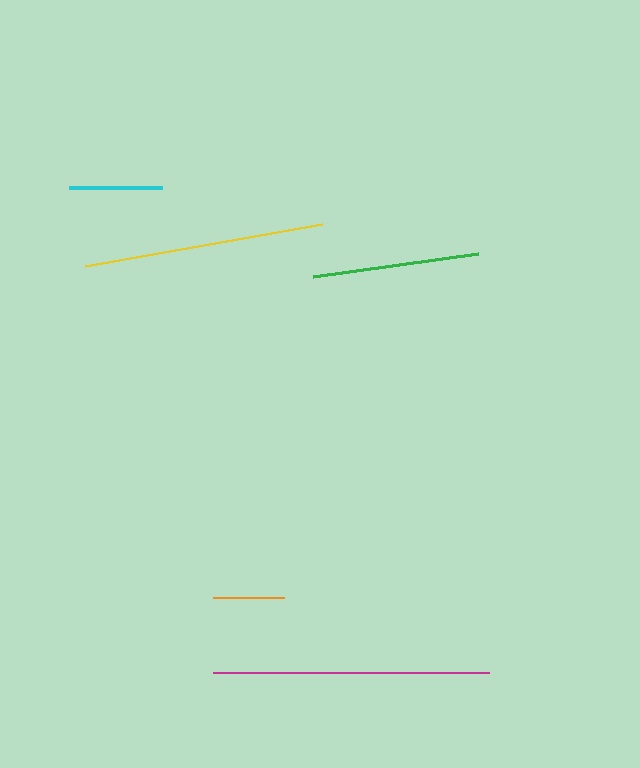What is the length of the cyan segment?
The cyan segment is approximately 93 pixels long.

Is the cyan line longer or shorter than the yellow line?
The yellow line is longer than the cyan line.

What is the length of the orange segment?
The orange segment is approximately 70 pixels long.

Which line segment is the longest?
The magenta line is the longest at approximately 276 pixels.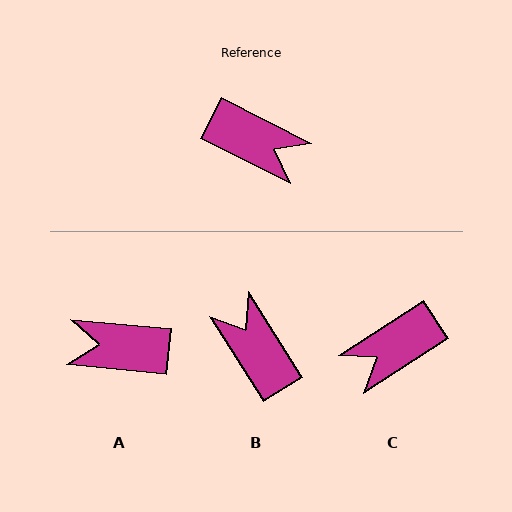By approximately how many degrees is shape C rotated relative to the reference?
Approximately 120 degrees clockwise.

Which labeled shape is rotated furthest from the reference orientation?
A, about 159 degrees away.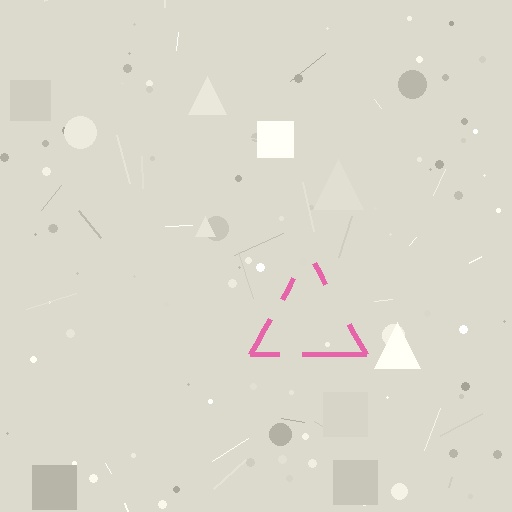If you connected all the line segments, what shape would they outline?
They would outline a triangle.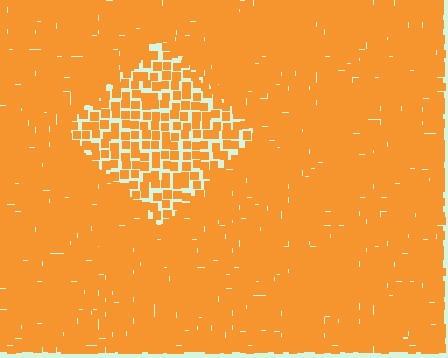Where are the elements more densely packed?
The elements are more densely packed outside the diamond boundary.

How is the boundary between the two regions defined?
The boundary is defined by a change in element density (approximately 2.0x ratio). All elements are the same color, size, and shape.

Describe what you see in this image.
The image contains small orange elements arranged at two different densities. A diamond-shaped region is visible where the elements are less densely packed than the surrounding area.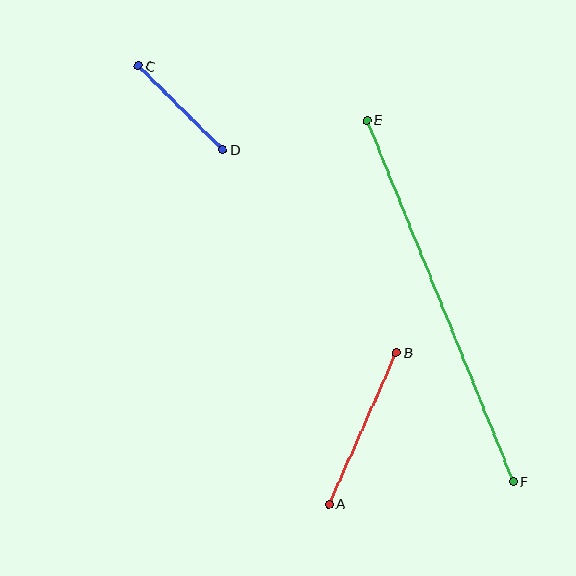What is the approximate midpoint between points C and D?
The midpoint is at approximately (181, 108) pixels.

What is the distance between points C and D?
The distance is approximately 120 pixels.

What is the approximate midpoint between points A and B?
The midpoint is at approximately (363, 428) pixels.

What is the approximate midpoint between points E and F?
The midpoint is at approximately (440, 301) pixels.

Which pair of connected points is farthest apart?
Points E and F are farthest apart.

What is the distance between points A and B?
The distance is approximately 166 pixels.